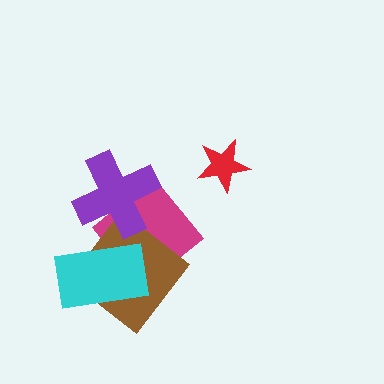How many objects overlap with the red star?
0 objects overlap with the red star.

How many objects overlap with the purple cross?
1 object overlaps with the purple cross.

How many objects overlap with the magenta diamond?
3 objects overlap with the magenta diamond.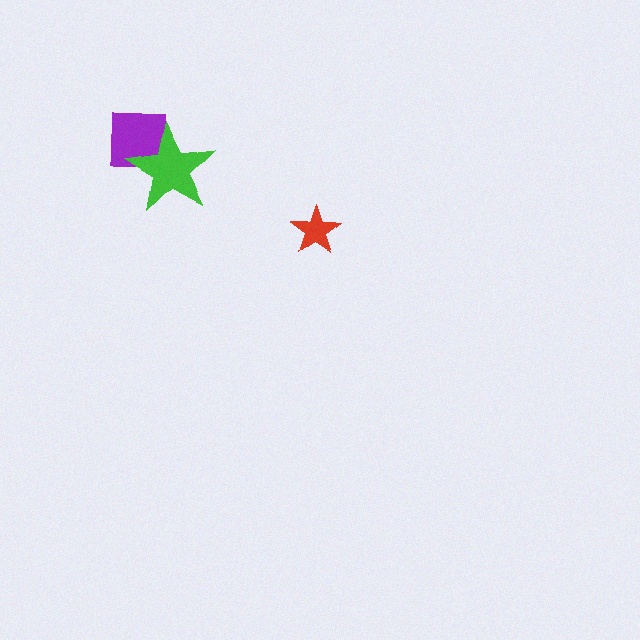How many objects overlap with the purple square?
1 object overlaps with the purple square.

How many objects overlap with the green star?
1 object overlaps with the green star.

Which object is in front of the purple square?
The green star is in front of the purple square.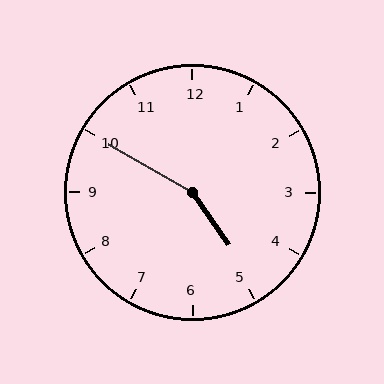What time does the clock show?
4:50.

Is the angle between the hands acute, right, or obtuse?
It is obtuse.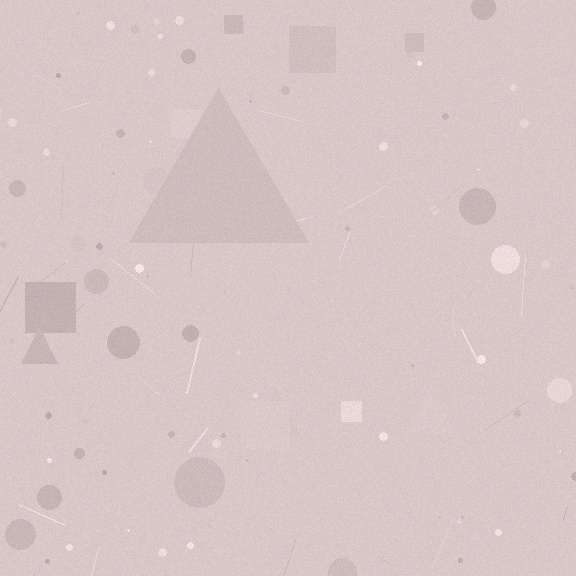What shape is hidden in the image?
A triangle is hidden in the image.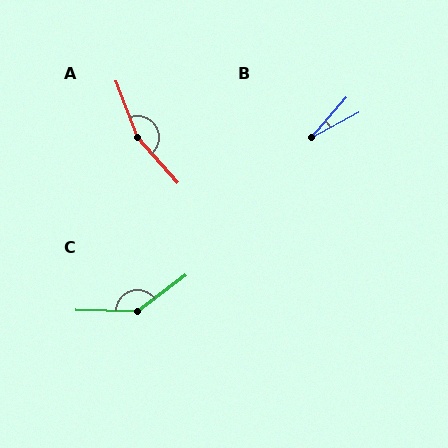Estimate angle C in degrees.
Approximately 141 degrees.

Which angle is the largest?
A, at approximately 160 degrees.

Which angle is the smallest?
B, at approximately 20 degrees.